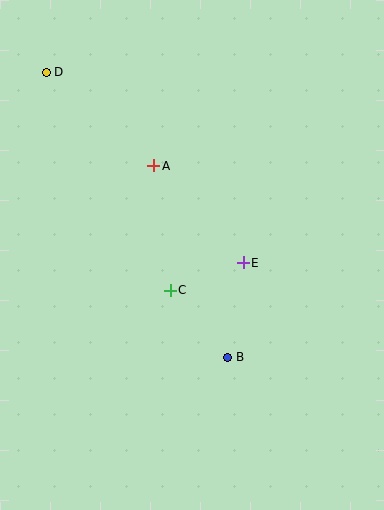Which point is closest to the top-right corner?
Point A is closest to the top-right corner.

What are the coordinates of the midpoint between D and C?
The midpoint between D and C is at (108, 181).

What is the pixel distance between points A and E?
The distance between A and E is 132 pixels.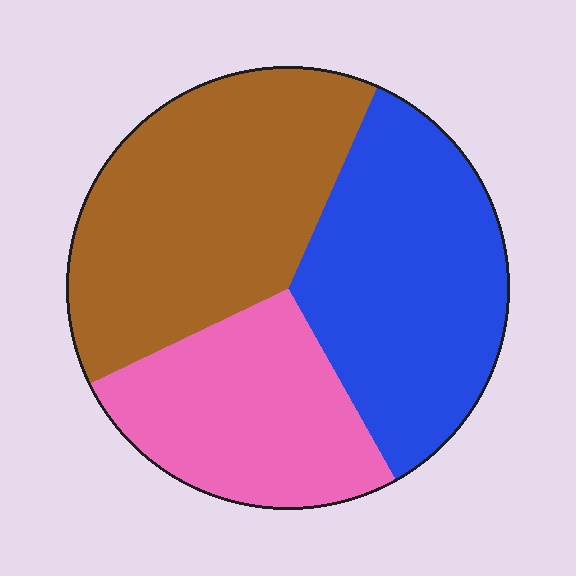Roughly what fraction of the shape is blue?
Blue takes up between a quarter and a half of the shape.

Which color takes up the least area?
Pink, at roughly 25%.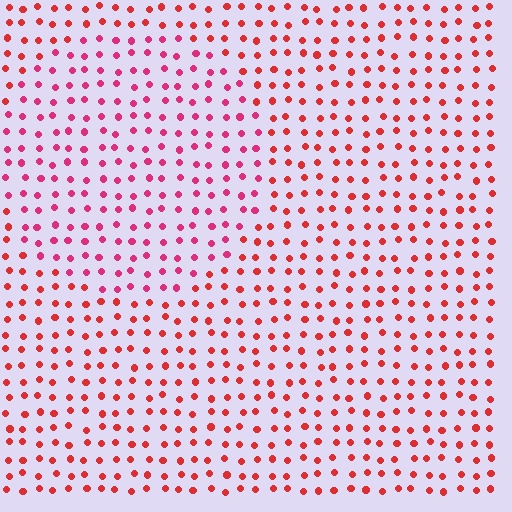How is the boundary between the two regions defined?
The boundary is defined purely by a slight shift in hue (about 25 degrees). Spacing, size, and orientation are identical on both sides.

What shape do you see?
I see a circle.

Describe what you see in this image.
The image is filled with small red elements in a uniform arrangement. A circle-shaped region is visible where the elements are tinted to a slightly different hue, forming a subtle color boundary.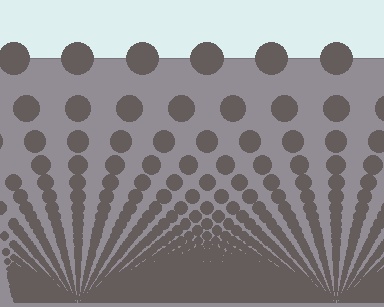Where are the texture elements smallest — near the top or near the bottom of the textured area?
Near the bottom.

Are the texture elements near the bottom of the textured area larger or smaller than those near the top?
Smaller. The gradient is inverted — elements near the bottom are smaller and denser.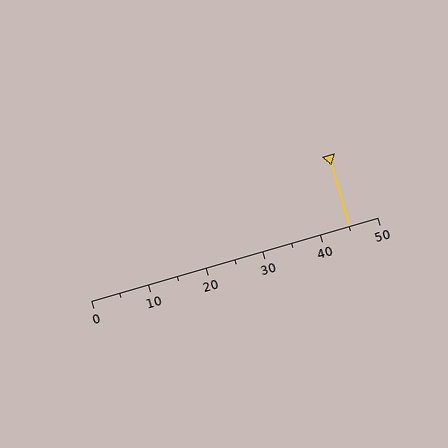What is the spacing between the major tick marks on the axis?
The major ticks are spaced 10 apart.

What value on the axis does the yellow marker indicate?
The marker indicates approximately 45.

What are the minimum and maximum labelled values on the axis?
The axis runs from 0 to 50.